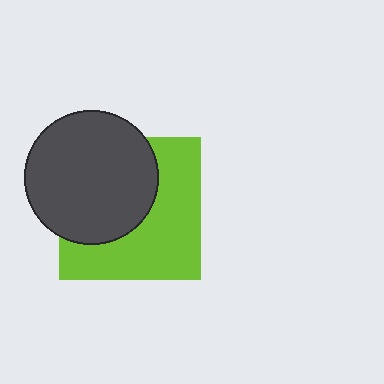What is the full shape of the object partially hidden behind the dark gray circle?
The partially hidden object is a lime square.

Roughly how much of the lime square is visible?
About half of it is visible (roughly 53%).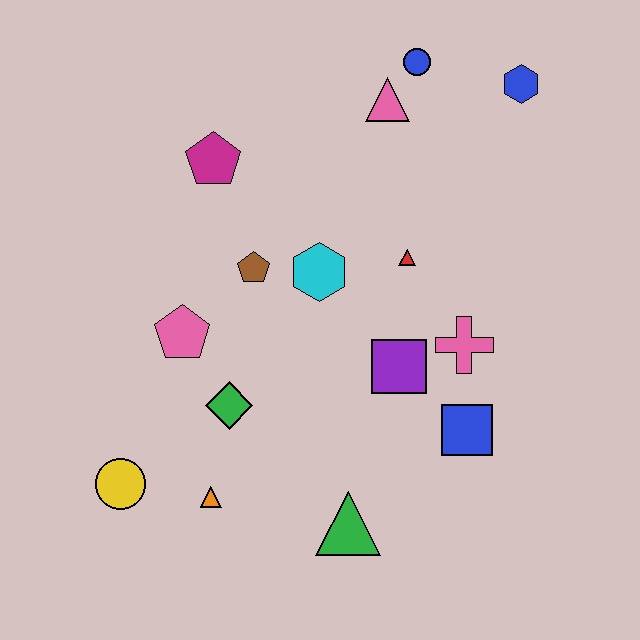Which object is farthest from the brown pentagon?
The blue hexagon is farthest from the brown pentagon.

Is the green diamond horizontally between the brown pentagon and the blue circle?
No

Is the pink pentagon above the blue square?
Yes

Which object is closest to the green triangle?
The orange triangle is closest to the green triangle.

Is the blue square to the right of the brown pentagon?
Yes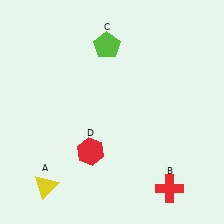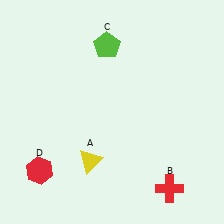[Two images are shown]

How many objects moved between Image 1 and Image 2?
2 objects moved between the two images.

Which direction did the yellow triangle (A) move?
The yellow triangle (A) moved right.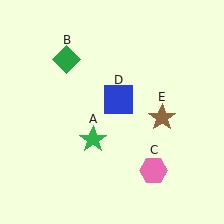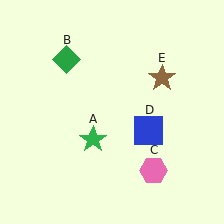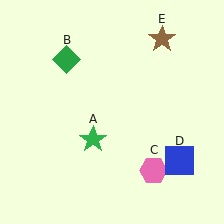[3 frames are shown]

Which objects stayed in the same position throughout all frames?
Green star (object A) and green diamond (object B) and pink hexagon (object C) remained stationary.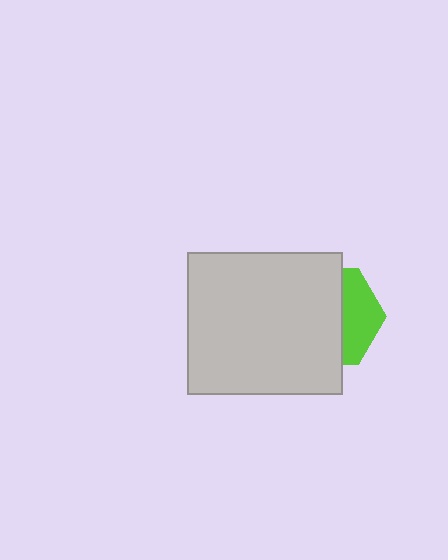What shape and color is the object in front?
The object in front is a light gray rectangle.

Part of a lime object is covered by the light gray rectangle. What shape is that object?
It is a hexagon.